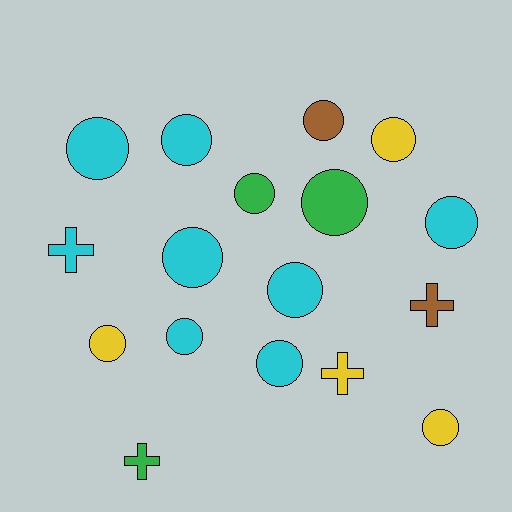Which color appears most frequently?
Cyan, with 8 objects.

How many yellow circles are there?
There are 3 yellow circles.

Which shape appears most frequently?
Circle, with 13 objects.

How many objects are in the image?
There are 17 objects.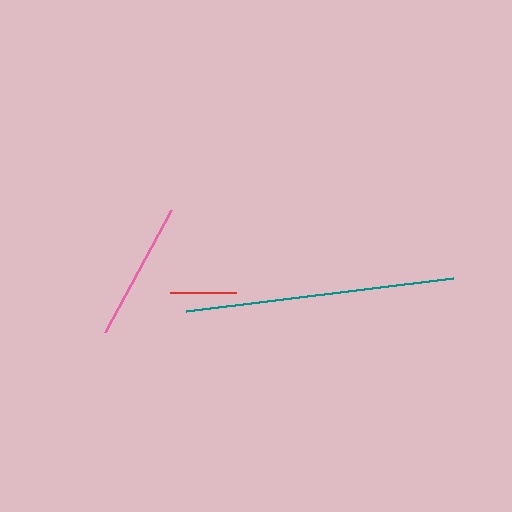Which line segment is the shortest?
The red line is the shortest at approximately 66 pixels.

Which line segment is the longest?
The teal line is the longest at approximately 269 pixels.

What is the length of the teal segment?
The teal segment is approximately 269 pixels long.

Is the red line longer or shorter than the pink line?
The pink line is longer than the red line.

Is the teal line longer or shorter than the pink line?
The teal line is longer than the pink line.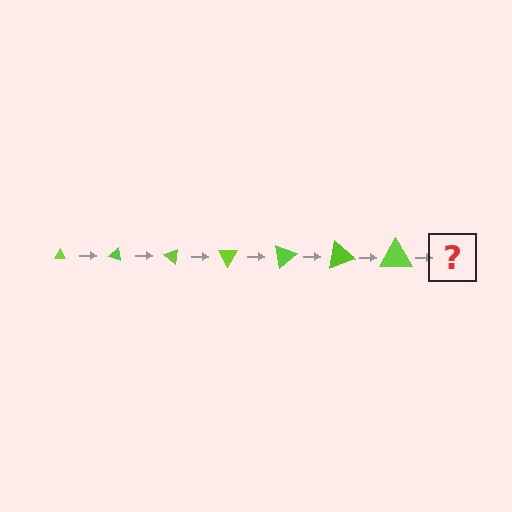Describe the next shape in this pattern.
It should be a triangle, larger than the previous one and rotated 140 degrees from the start.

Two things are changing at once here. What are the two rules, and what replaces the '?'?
The two rules are that the triangle grows larger each step and it rotates 20 degrees each step. The '?' should be a triangle, larger than the previous one and rotated 140 degrees from the start.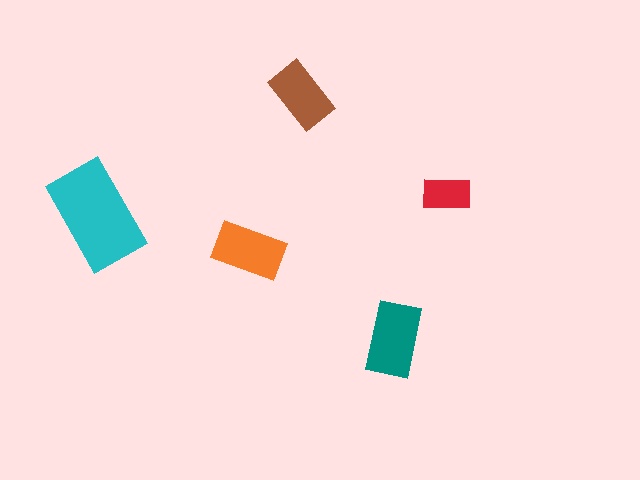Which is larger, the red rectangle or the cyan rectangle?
The cyan one.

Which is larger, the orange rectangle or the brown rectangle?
The orange one.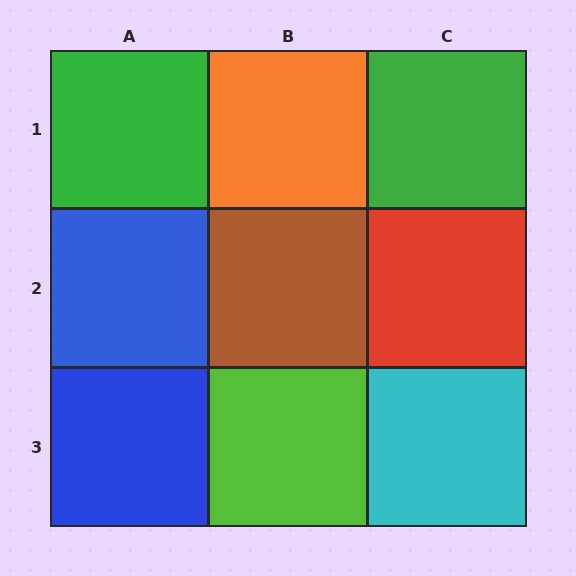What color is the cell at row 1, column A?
Green.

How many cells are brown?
1 cell is brown.